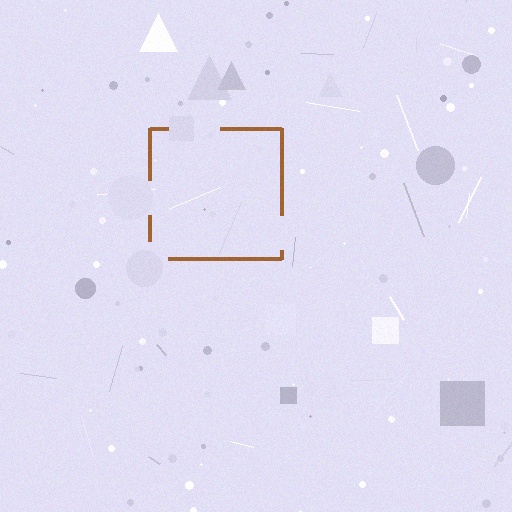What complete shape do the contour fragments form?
The contour fragments form a square.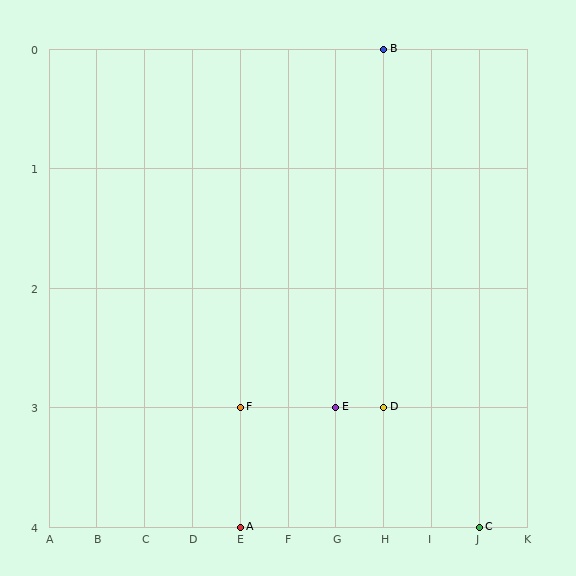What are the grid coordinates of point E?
Point E is at grid coordinates (G, 3).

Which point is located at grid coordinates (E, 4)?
Point A is at (E, 4).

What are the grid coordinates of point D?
Point D is at grid coordinates (H, 3).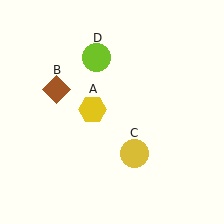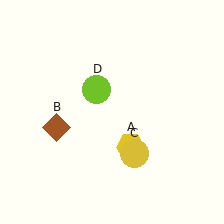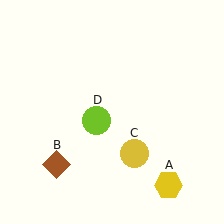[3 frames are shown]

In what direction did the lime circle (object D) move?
The lime circle (object D) moved down.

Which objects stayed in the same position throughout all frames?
Yellow circle (object C) remained stationary.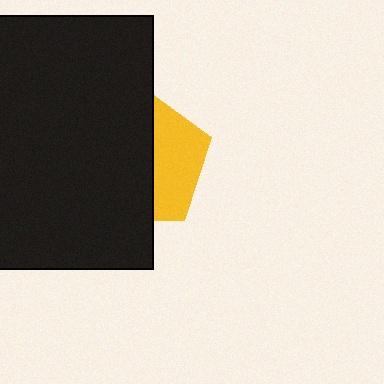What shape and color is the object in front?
The object in front is a black rectangle.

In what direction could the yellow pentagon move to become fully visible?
The yellow pentagon could move right. That would shift it out from behind the black rectangle entirely.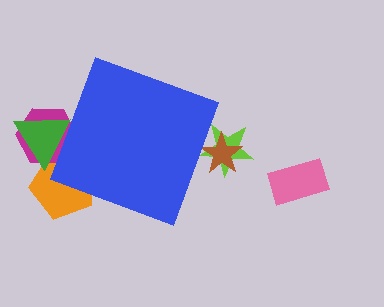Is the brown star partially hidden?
Yes, the brown star is partially hidden behind the blue diamond.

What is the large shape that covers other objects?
A blue diamond.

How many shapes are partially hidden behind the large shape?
5 shapes are partially hidden.